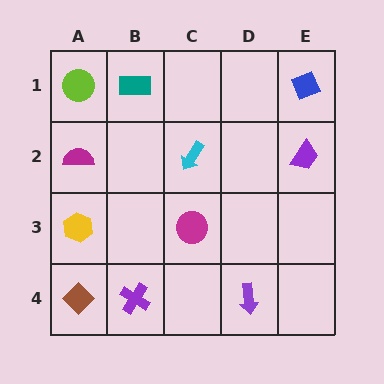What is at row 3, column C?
A magenta circle.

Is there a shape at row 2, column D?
No, that cell is empty.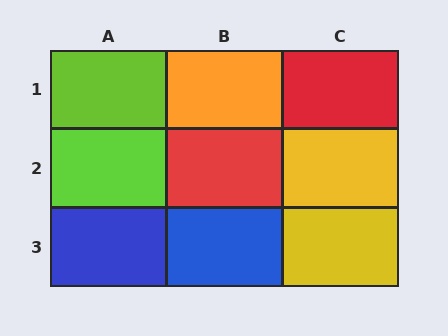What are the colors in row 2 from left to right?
Lime, red, yellow.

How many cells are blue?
2 cells are blue.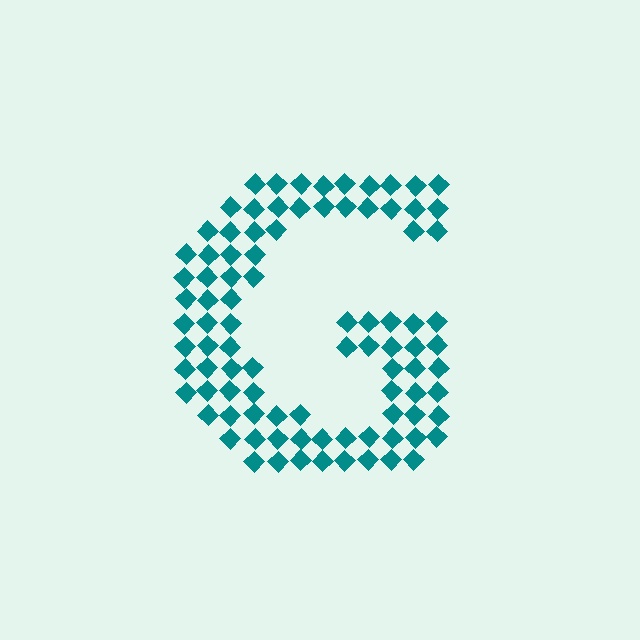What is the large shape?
The large shape is the letter G.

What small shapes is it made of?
It is made of small diamonds.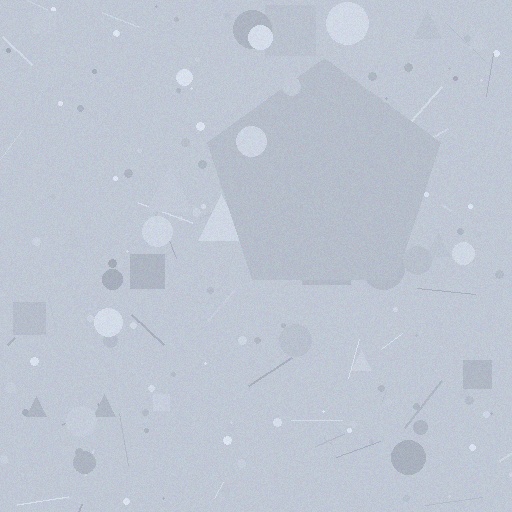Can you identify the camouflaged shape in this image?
The camouflaged shape is a pentagon.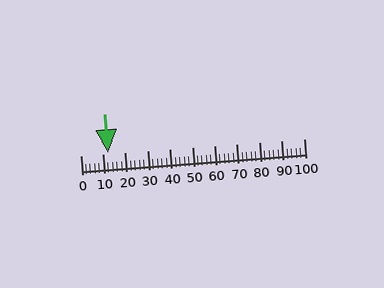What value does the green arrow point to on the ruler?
The green arrow points to approximately 12.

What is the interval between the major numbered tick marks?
The major tick marks are spaced 10 units apart.